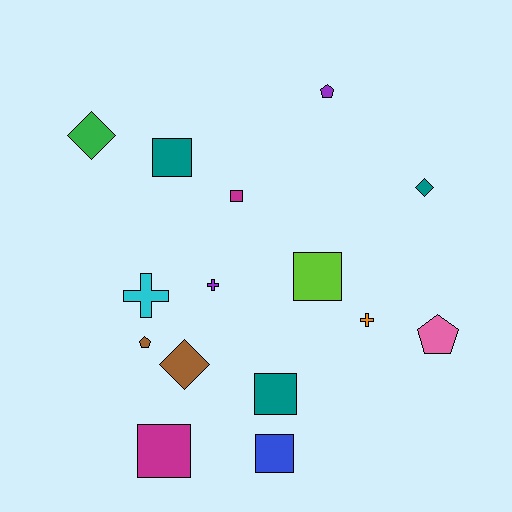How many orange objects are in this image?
There is 1 orange object.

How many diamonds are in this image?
There are 3 diamonds.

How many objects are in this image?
There are 15 objects.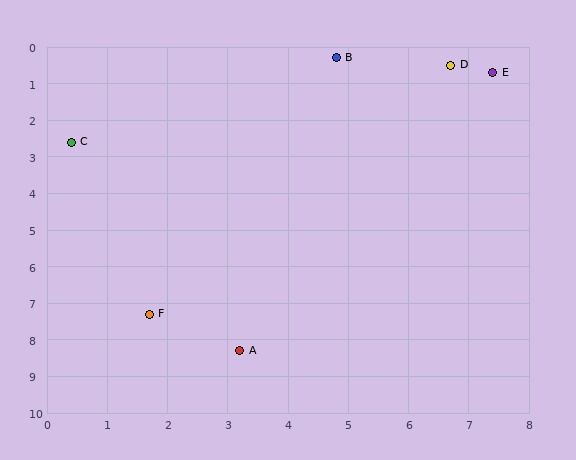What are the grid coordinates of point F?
Point F is at approximately (1.7, 7.3).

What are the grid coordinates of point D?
Point D is at approximately (6.7, 0.5).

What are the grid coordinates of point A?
Point A is at approximately (3.2, 8.3).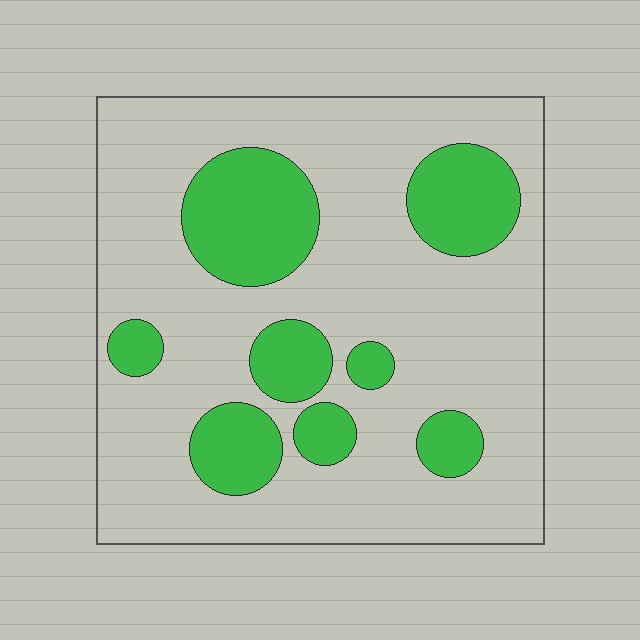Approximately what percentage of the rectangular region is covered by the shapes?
Approximately 25%.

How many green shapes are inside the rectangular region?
8.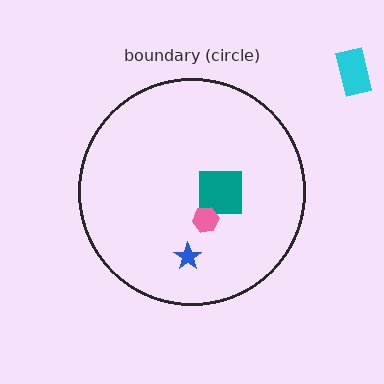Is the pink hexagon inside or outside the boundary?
Inside.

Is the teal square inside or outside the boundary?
Inside.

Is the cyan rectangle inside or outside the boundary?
Outside.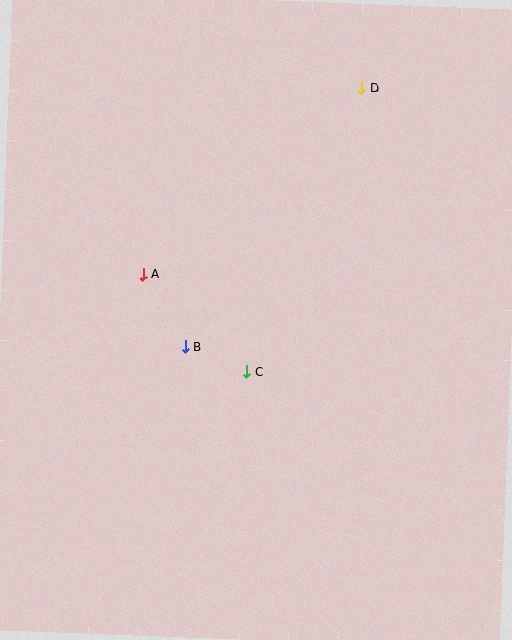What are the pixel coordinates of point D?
Point D is at (362, 88).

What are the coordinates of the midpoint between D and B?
The midpoint between D and B is at (273, 217).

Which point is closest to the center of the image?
Point C at (247, 371) is closest to the center.